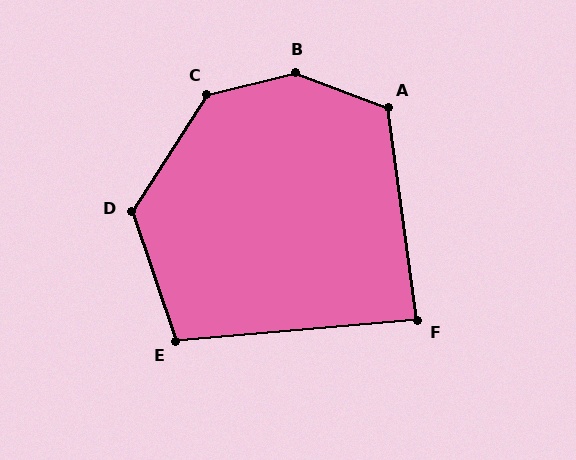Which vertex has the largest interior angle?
B, at approximately 145 degrees.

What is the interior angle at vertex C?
Approximately 137 degrees (obtuse).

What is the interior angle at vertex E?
Approximately 104 degrees (obtuse).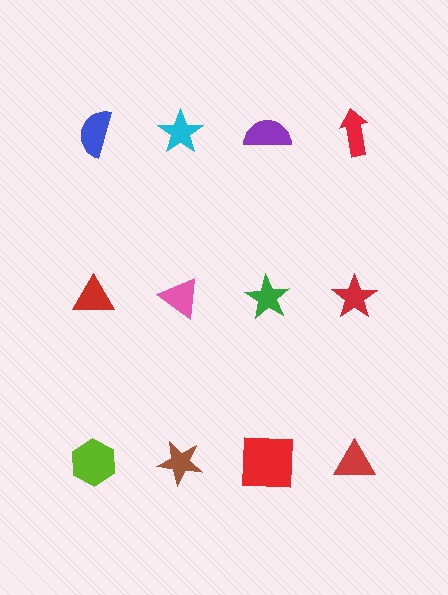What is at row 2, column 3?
A green star.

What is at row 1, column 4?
A red arrow.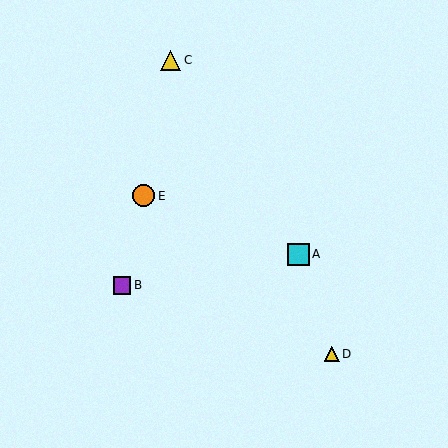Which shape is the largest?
The orange circle (labeled E) is the largest.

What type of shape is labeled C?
Shape C is a yellow triangle.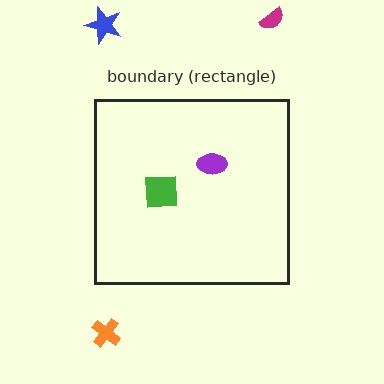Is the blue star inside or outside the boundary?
Outside.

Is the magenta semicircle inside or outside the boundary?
Outside.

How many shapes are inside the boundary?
2 inside, 3 outside.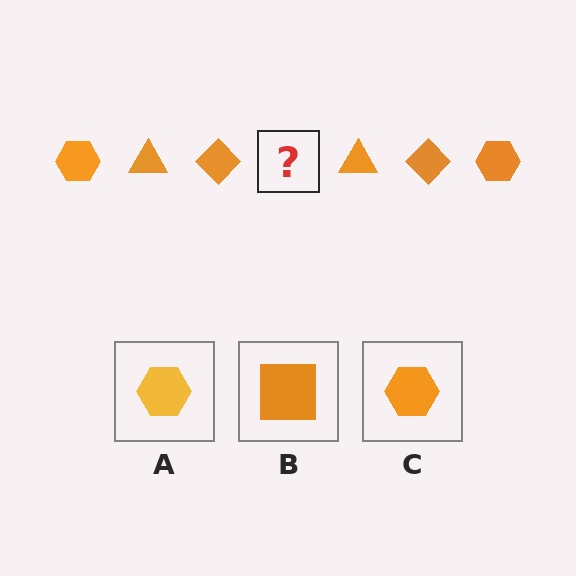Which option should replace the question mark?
Option C.